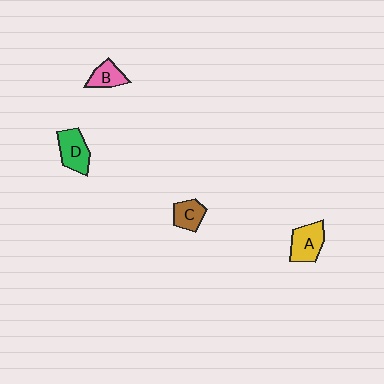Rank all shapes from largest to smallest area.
From largest to smallest: A (yellow), D (green), C (brown), B (pink).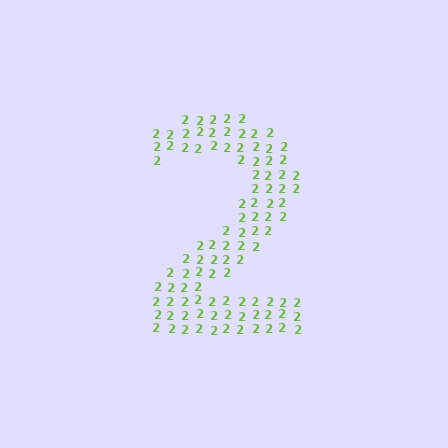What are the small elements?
The small elements are digit 2's.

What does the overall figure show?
The overall figure shows the digit 2.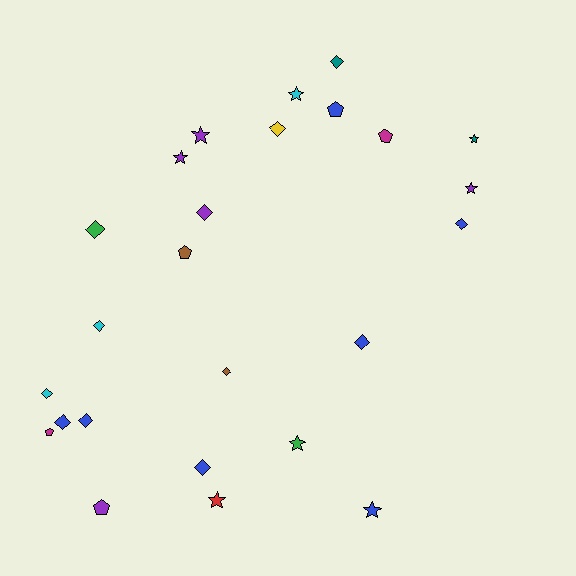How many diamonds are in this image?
There are 12 diamonds.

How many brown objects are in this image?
There are 2 brown objects.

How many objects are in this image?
There are 25 objects.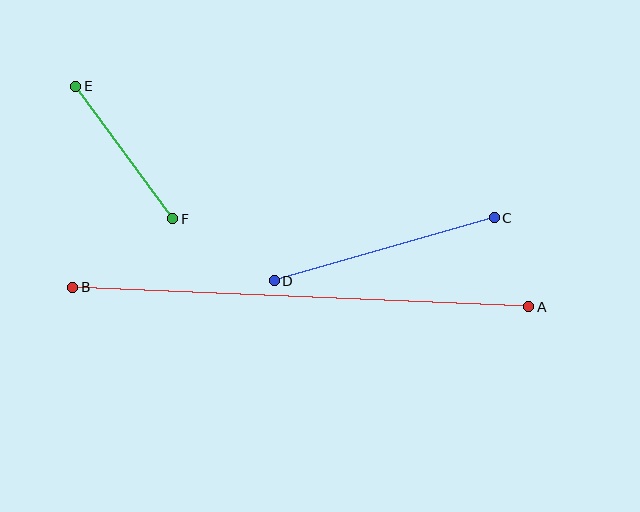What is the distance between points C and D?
The distance is approximately 229 pixels.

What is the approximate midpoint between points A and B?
The midpoint is at approximately (301, 297) pixels.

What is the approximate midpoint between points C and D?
The midpoint is at approximately (384, 249) pixels.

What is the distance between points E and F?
The distance is approximately 164 pixels.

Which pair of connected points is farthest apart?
Points A and B are farthest apart.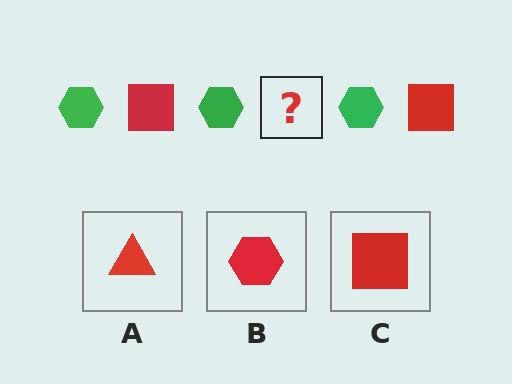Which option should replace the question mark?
Option C.